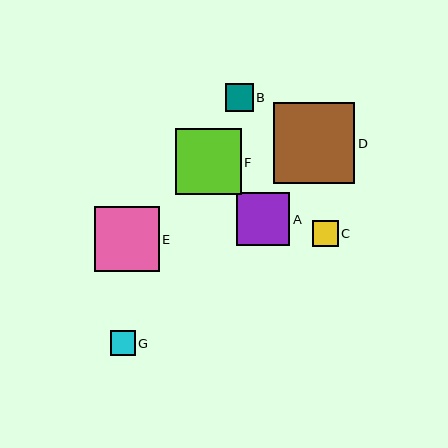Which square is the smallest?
Square C is the smallest with a size of approximately 25 pixels.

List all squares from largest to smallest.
From largest to smallest: D, F, E, A, B, G, C.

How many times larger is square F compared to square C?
Square F is approximately 2.6 times the size of square C.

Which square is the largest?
Square D is the largest with a size of approximately 81 pixels.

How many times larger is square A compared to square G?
Square A is approximately 2.1 times the size of square G.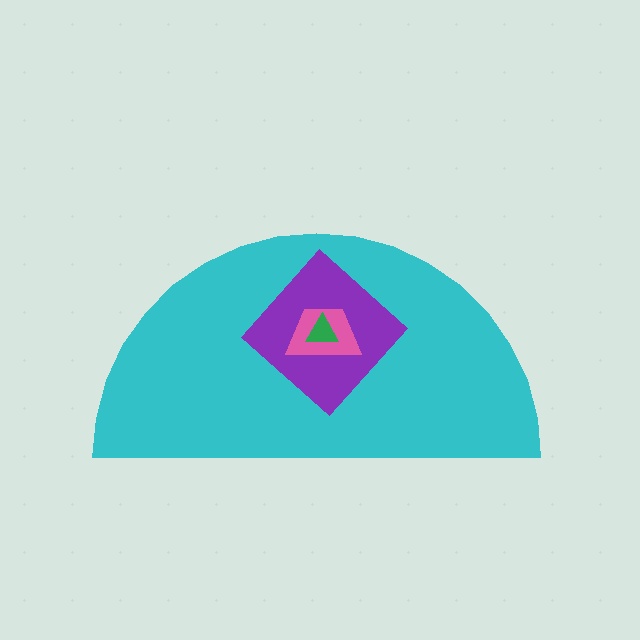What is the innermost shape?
The green triangle.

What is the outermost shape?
The cyan semicircle.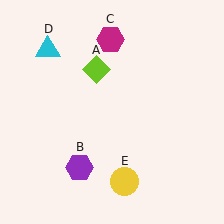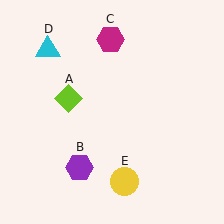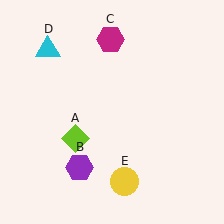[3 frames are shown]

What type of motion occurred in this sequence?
The lime diamond (object A) rotated counterclockwise around the center of the scene.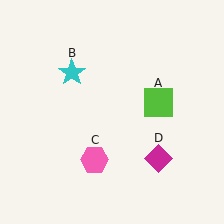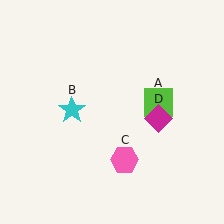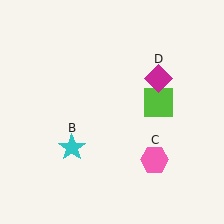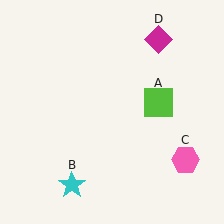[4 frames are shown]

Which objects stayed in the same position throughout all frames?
Lime square (object A) remained stationary.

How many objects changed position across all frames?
3 objects changed position: cyan star (object B), pink hexagon (object C), magenta diamond (object D).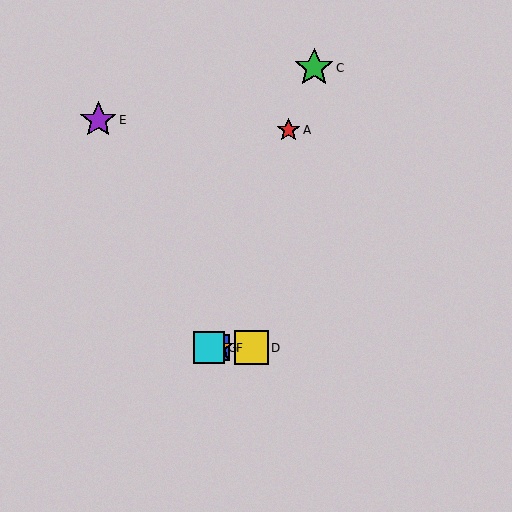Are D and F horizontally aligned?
Yes, both are at y≈348.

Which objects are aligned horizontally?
Objects B, D, F, G are aligned horizontally.